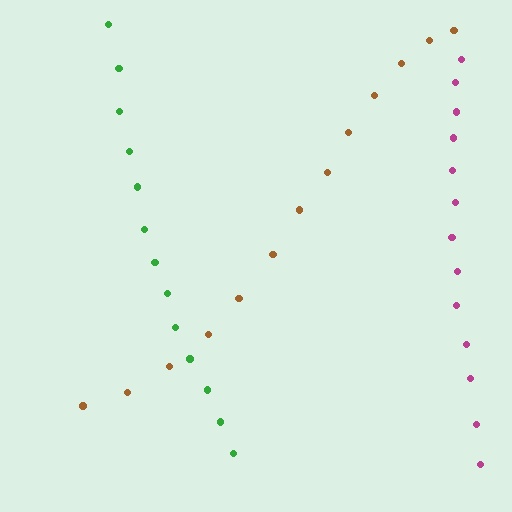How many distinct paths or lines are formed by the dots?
There are 3 distinct paths.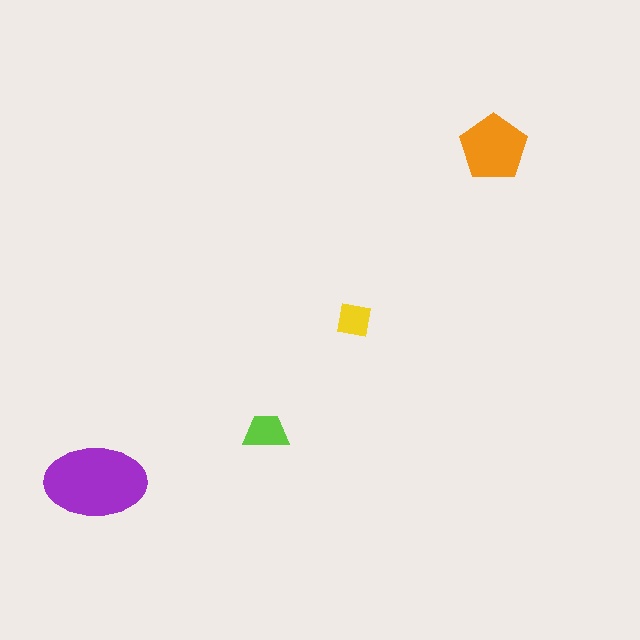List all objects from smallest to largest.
The yellow square, the lime trapezoid, the orange pentagon, the purple ellipse.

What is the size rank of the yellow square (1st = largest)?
4th.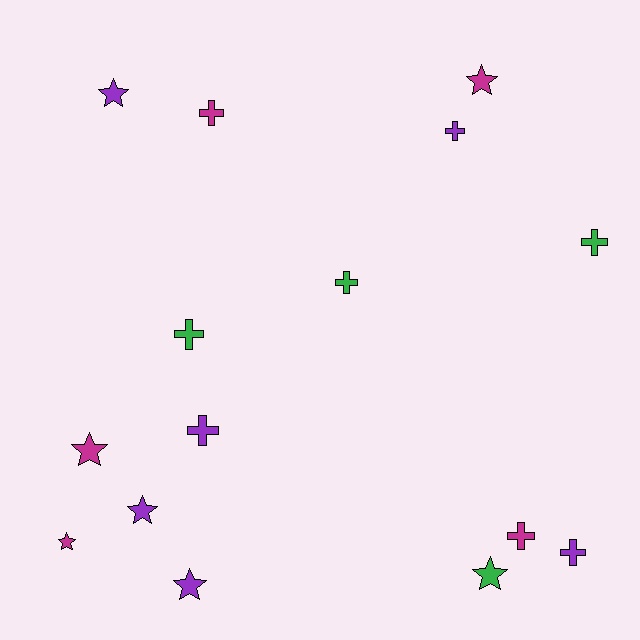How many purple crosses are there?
There are 3 purple crosses.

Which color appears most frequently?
Purple, with 6 objects.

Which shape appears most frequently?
Cross, with 8 objects.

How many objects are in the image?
There are 15 objects.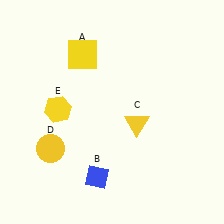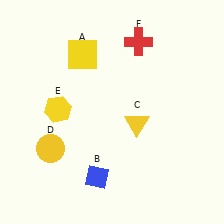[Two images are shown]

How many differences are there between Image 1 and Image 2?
There is 1 difference between the two images.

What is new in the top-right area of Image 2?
A red cross (F) was added in the top-right area of Image 2.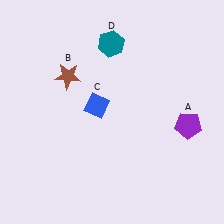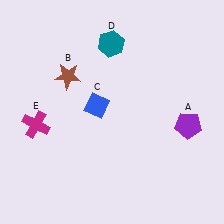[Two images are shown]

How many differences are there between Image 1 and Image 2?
There is 1 difference between the two images.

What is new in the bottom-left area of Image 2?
A magenta cross (E) was added in the bottom-left area of Image 2.